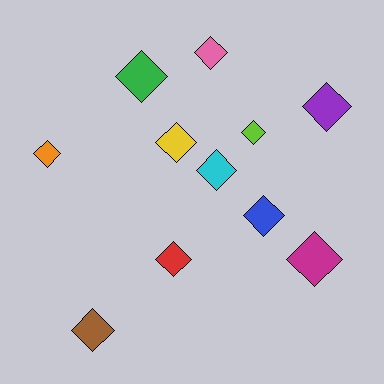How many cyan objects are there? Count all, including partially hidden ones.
There is 1 cyan object.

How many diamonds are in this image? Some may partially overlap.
There are 11 diamonds.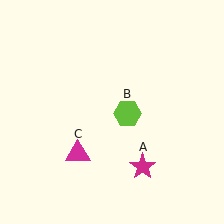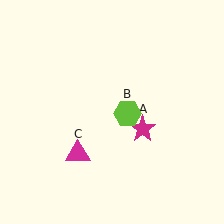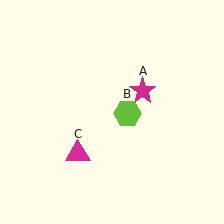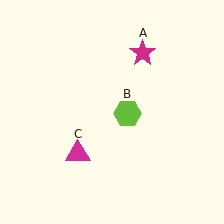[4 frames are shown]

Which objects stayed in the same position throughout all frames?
Lime hexagon (object B) and magenta triangle (object C) remained stationary.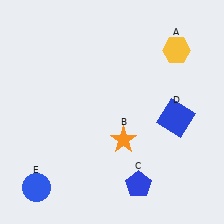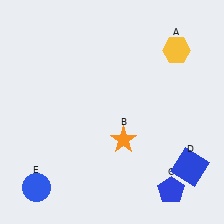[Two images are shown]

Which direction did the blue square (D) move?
The blue square (D) moved down.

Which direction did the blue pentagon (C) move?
The blue pentagon (C) moved right.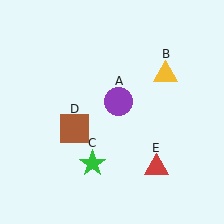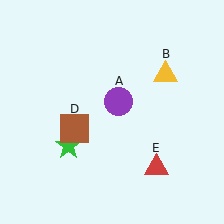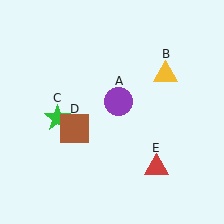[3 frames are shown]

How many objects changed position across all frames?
1 object changed position: green star (object C).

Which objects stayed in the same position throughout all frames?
Purple circle (object A) and yellow triangle (object B) and brown square (object D) and red triangle (object E) remained stationary.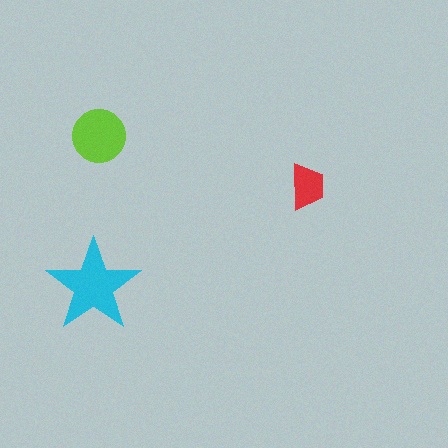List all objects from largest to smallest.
The cyan star, the lime circle, the red trapezoid.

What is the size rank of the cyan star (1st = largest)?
1st.